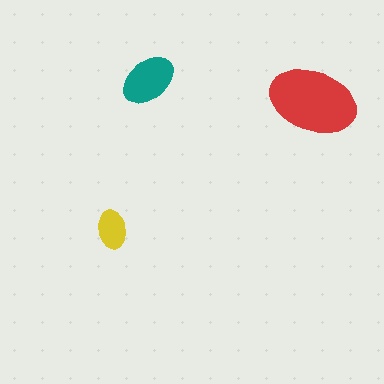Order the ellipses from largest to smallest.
the red one, the teal one, the yellow one.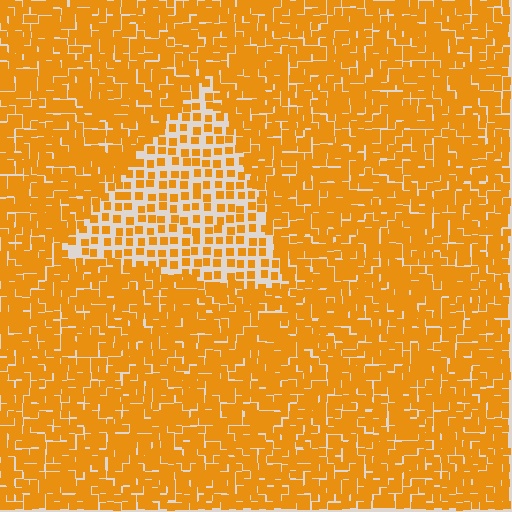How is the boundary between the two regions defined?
The boundary is defined by a change in element density (approximately 2.2x ratio). All elements are the same color, size, and shape.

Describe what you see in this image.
The image contains small orange elements arranged at two different densities. A triangle-shaped region is visible where the elements are less densely packed than the surrounding area.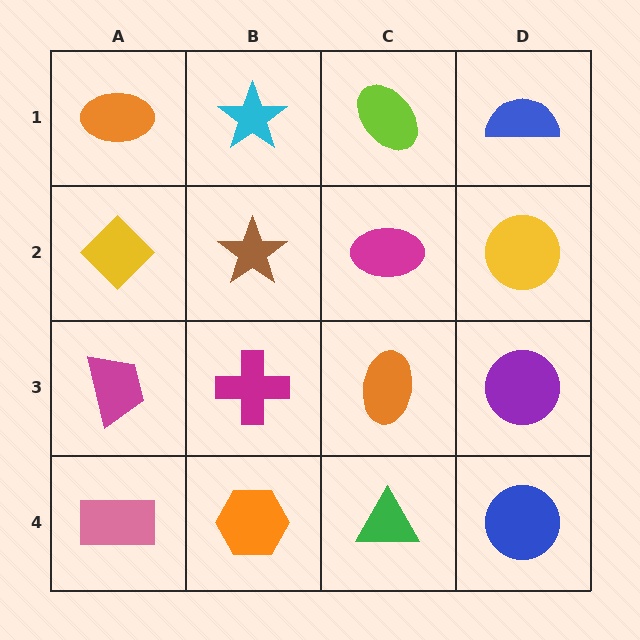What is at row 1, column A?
An orange ellipse.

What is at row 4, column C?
A green triangle.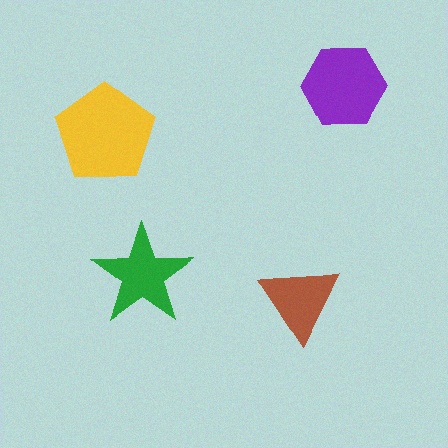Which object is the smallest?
The brown triangle.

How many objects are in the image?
There are 4 objects in the image.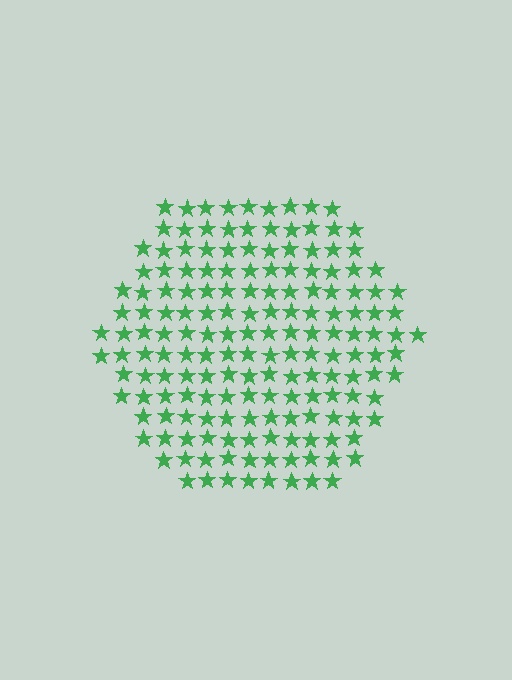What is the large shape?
The large shape is a hexagon.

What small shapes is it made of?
It is made of small stars.